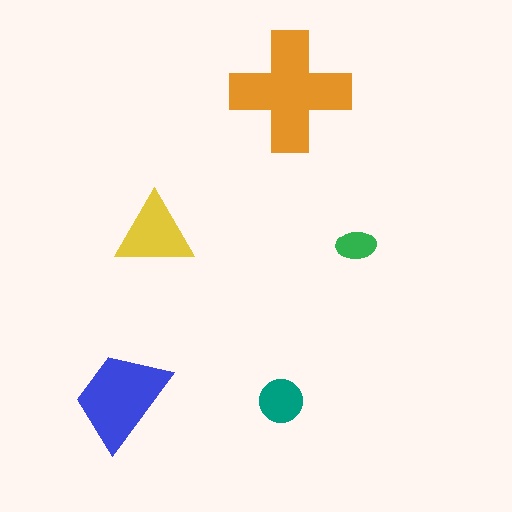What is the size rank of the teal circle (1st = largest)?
4th.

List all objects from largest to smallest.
The orange cross, the blue trapezoid, the yellow triangle, the teal circle, the green ellipse.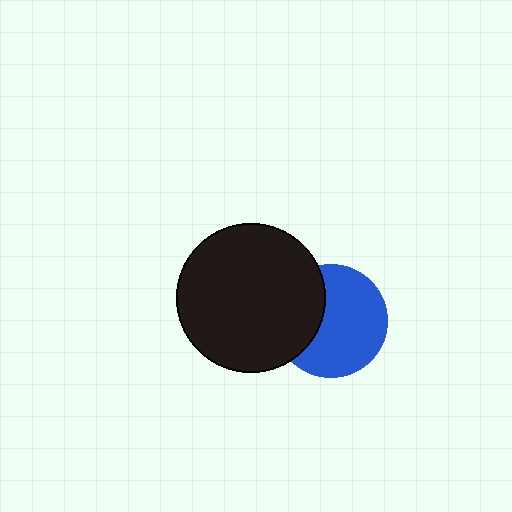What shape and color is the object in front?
The object in front is a black circle.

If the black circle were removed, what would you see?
You would see the complete blue circle.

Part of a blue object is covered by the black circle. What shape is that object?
It is a circle.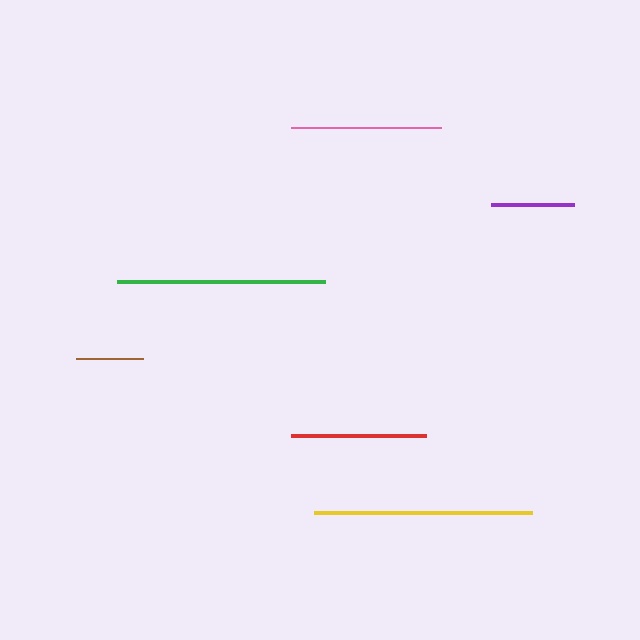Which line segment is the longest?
The yellow line is the longest at approximately 219 pixels.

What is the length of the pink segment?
The pink segment is approximately 150 pixels long.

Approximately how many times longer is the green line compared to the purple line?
The green line is approximately 2.5 times the length of the purple line.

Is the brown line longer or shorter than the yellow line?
The yellow line is longer than the brown line.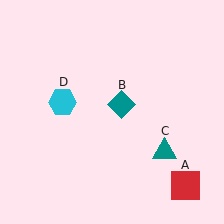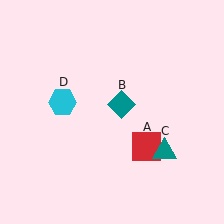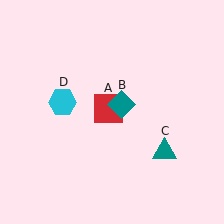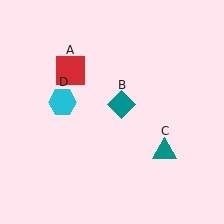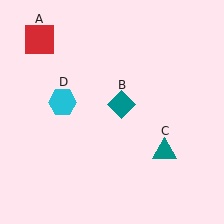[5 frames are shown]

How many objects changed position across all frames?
1 object changed position: red square (object A).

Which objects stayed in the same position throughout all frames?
Teal diamond (object B) and teal triangle (object C) and cyan hexagon (object D) remained stationary.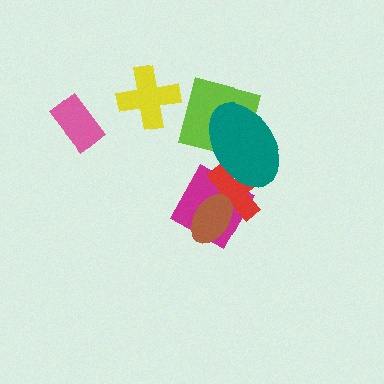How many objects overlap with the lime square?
1 object overlaps with the lime square.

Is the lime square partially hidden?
Yes, it is partially covered by another shape.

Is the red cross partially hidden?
Yes, it is partially covered by another shape.